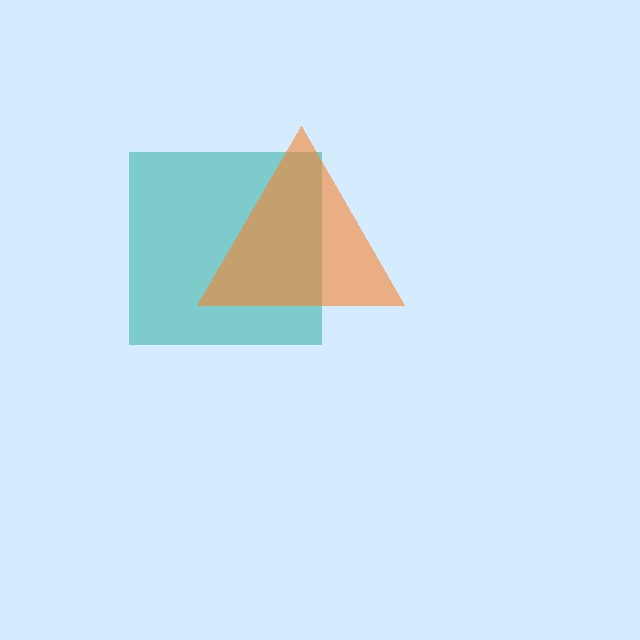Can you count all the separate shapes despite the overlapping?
Yes, there are 2 separate shapes.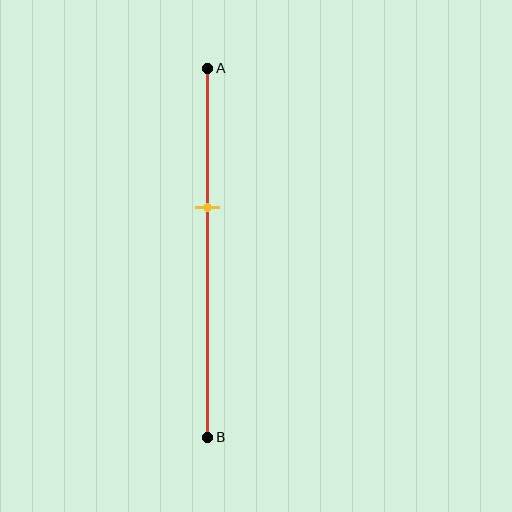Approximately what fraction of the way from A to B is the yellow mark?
The yellow mark is approximately 40% of the way from A to B.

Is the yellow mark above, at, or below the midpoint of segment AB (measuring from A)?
The yellow mark is above the midpoint of segment AB.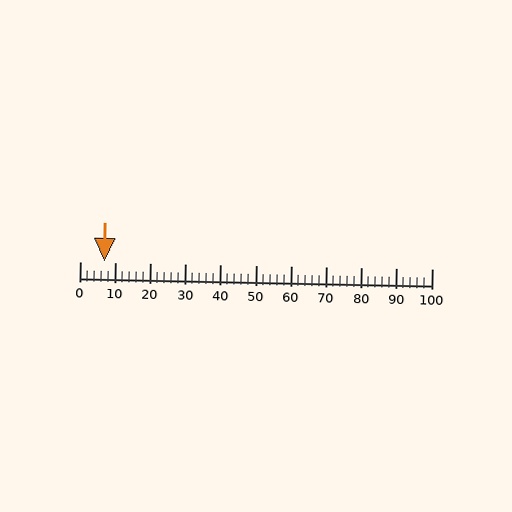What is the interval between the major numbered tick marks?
The major tick marks are spaced 10 units apart.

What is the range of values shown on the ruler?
The ruler shows values from 0 to 100.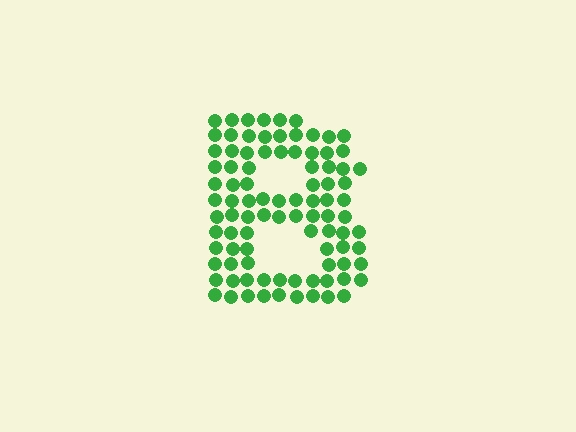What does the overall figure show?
The overall figure shows the letter B.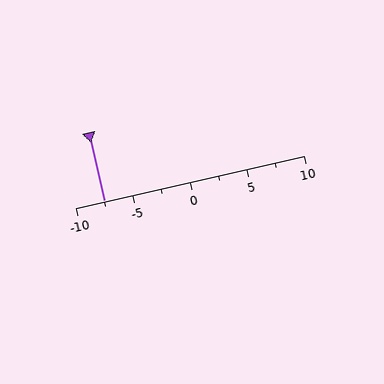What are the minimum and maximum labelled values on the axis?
The axis runs from -10 to 10.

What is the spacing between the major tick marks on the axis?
The major ticks are spaced 5 apart.